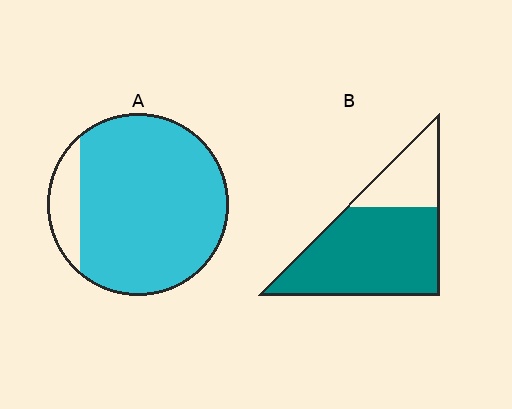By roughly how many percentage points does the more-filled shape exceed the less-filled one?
By roughly 15 percentage points (A over B).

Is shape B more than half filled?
Yes.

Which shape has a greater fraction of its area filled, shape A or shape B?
Shape A.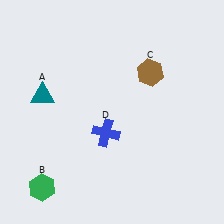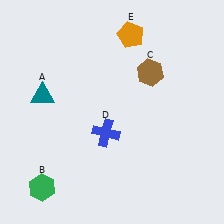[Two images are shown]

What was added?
An orange pentagon (E) was added in Image 2.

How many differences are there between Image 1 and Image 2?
There is 1 difference between the two images.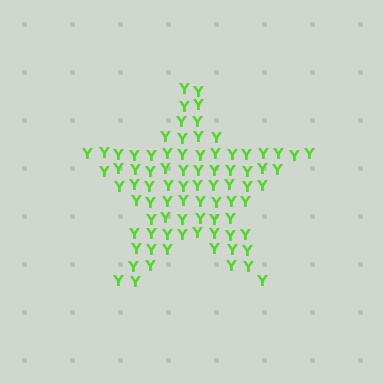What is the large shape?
The large shape is a star.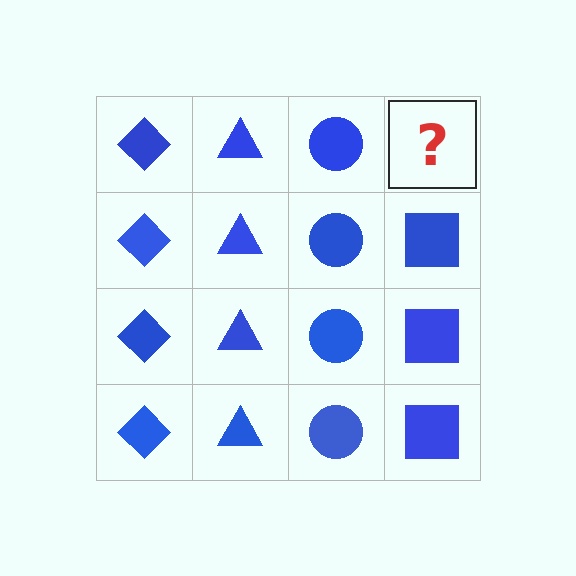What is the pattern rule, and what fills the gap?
The rule is that each column has a consistent shape. The gap should be filled with a blue square.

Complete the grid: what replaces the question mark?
The question mark should be replaced with a blue square.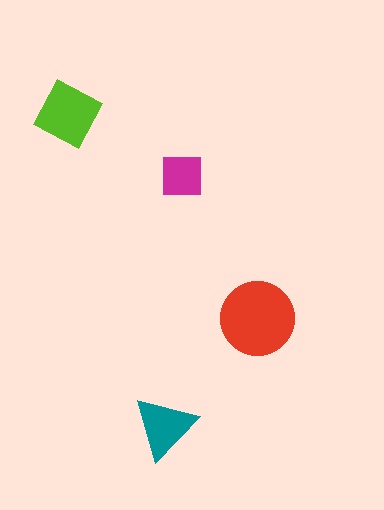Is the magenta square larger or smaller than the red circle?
Smaller.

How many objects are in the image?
There are 4 objects in the image.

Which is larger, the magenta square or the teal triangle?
The teal triangle.